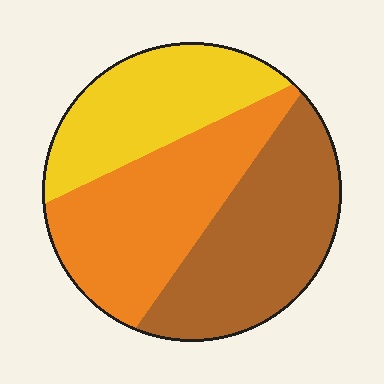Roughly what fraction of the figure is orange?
Orange takes up about three eighths (3/8) of the figure.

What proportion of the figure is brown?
Brown covers roughly 35% of the figure.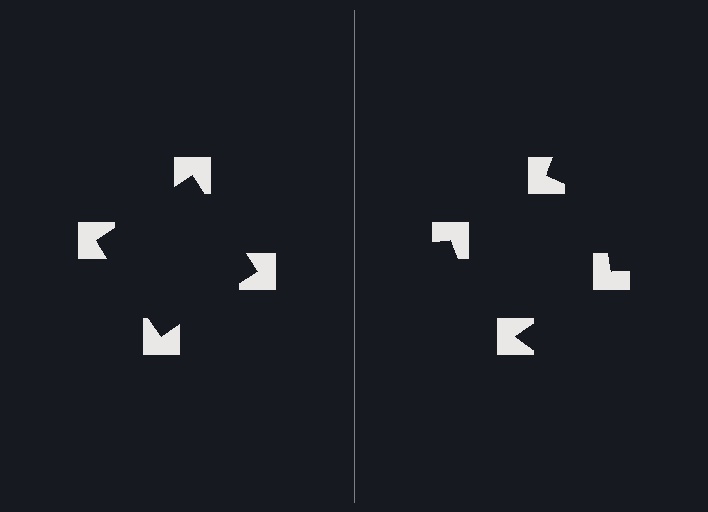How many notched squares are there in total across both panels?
8 — 4 on each side.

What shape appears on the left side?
An illusory square.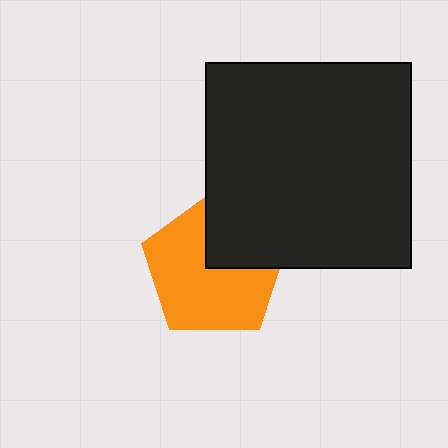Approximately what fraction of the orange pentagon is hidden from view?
Roughly 31% of the orange pentagon is hidden behind the black square.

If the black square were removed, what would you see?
You would see the complete orange pentagon.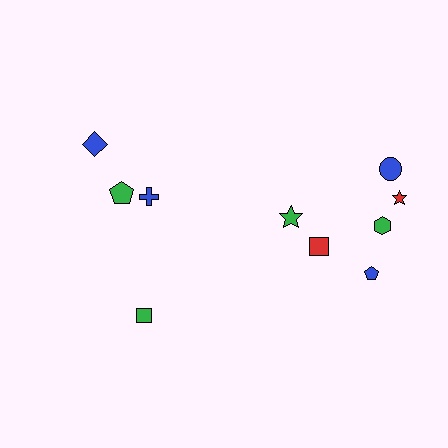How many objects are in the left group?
There are 4 objects.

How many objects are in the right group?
There are 6 objects.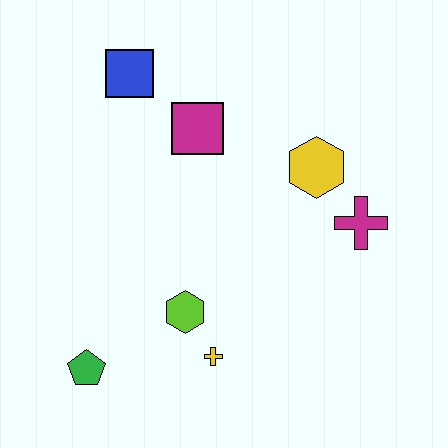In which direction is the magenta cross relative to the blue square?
The magenta cross is to the right of the blue square.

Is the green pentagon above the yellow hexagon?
No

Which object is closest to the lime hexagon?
The yellow cross is closest to the lime hexagon.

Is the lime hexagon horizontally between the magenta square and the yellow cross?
No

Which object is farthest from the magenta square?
The green pentagon is farthest from the magenta square.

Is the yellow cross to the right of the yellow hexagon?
No